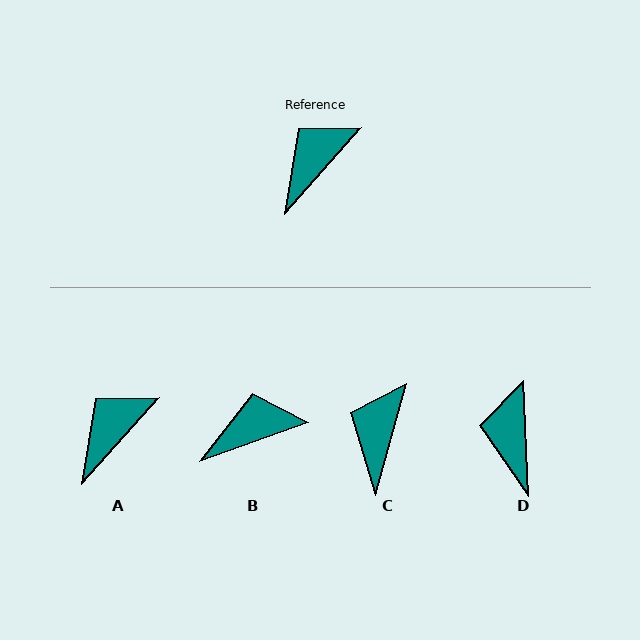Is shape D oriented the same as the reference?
No, it is off by about 44 degrees.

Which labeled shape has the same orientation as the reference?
A.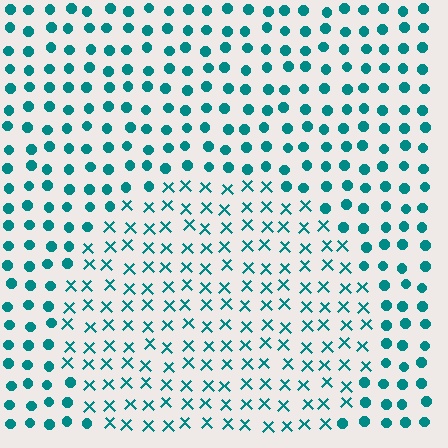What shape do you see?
I see a circle.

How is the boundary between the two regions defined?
The boundary is defined by a change in element shape: X marks inside vs. circles outside. All elements share the same color and spacing.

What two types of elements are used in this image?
The image uses X marks inside the circle region and circles outside it.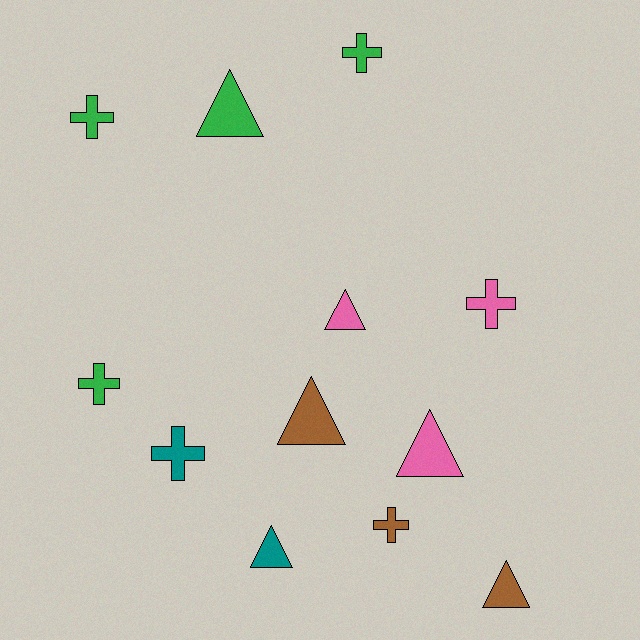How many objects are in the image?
There are 12 objects.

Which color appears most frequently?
Green, with 4 objects.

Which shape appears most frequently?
Triangle, with 6 objects.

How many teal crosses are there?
There is 1 teal cross.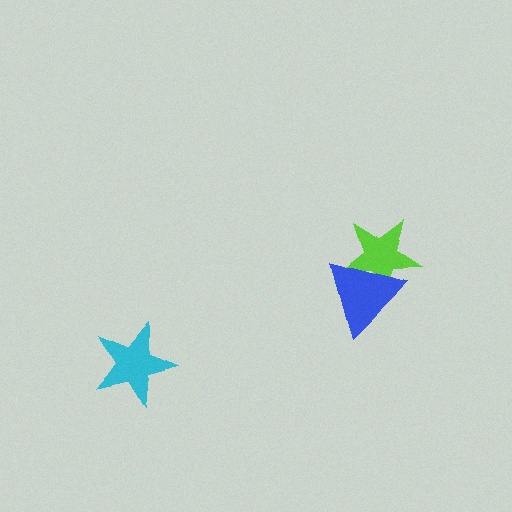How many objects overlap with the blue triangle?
1 object overlaps with the blue triangle.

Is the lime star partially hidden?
Yes, it is partially covered by another shape.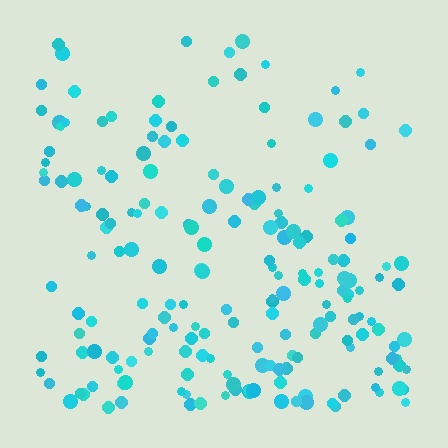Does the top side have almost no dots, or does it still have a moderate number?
Still a moderate number, just noticeably fewer than the bottom.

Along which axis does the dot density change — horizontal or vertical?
Vertical.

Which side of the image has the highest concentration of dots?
The bottom.